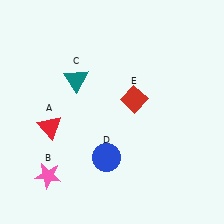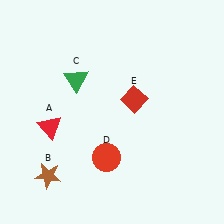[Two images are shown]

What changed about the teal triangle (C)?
In Image 1, C is teal. In Image 2, it changed to green.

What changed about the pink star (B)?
In Image 1, B is pink. In Image 2, it changed to brown.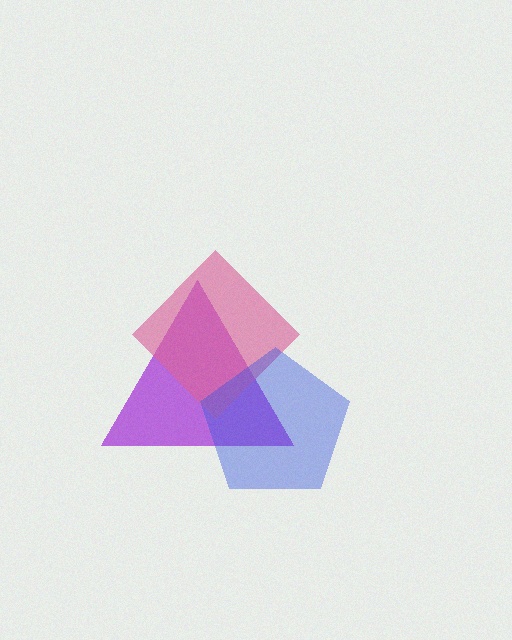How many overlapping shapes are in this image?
There are 3 overlapping shapes in the image.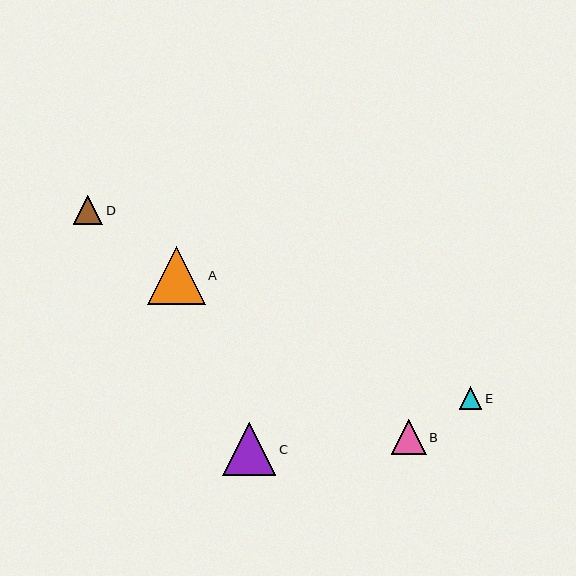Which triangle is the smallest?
Triangle E is the smallest with a size of approximately 23 pixels.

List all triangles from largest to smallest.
From largest to smallest: A, C, B, D, E.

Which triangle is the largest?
Triangle A is the largest with a size of approximately 58 pixels.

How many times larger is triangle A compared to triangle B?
Triangle A is approximately 1.6 times the size of triangle B.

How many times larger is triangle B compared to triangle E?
Triangle B is approximately 1.5 times the size of triangle E.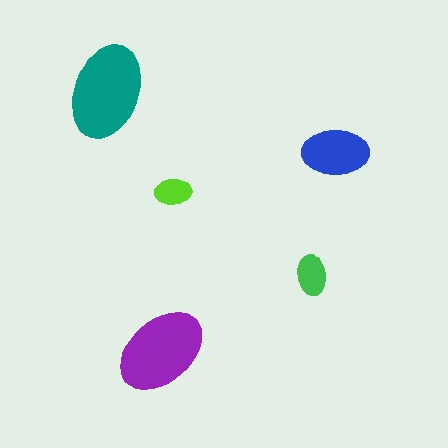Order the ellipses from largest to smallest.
the teal one, the purple one, the blue one, the green one, the lime one.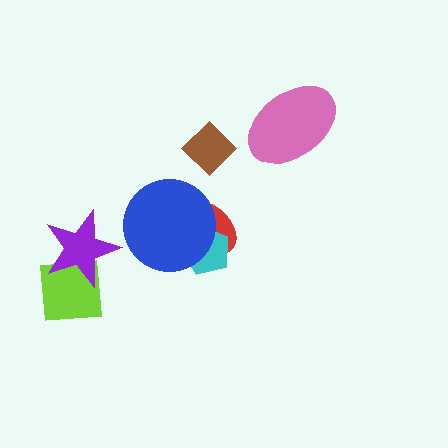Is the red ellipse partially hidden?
Yes, it is partially covered by another shape.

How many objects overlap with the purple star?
1 object overlaps with the purple star.